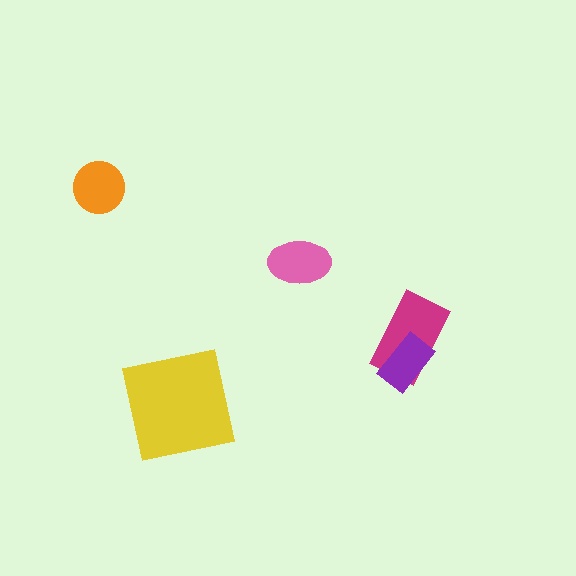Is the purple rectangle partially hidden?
No, no other shape covers it.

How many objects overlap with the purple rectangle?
1 object overlaps with the purple rectangle.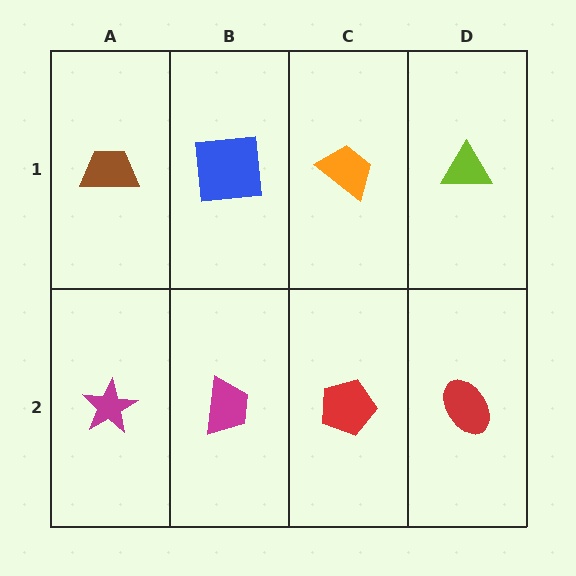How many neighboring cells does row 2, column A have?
2.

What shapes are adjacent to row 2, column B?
A blue square (row 1, column B), a magenta star (row 2, column A), a red pentagon (row 2, column C).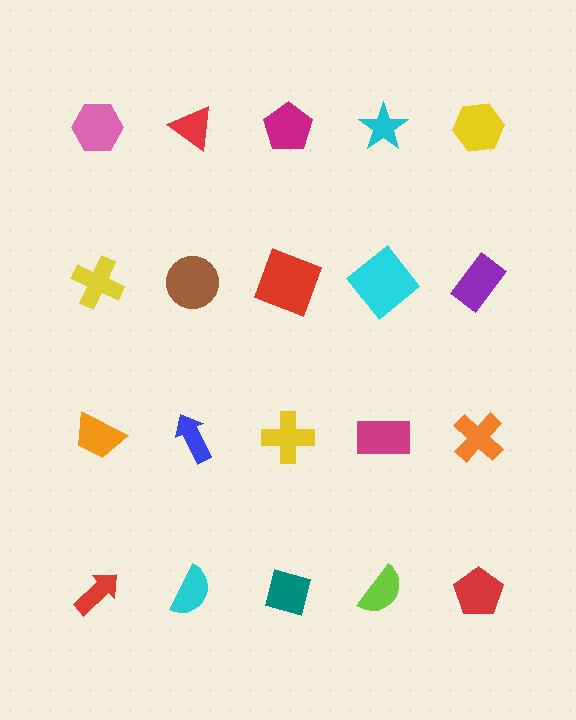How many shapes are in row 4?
5 shapes.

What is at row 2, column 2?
A brown circle.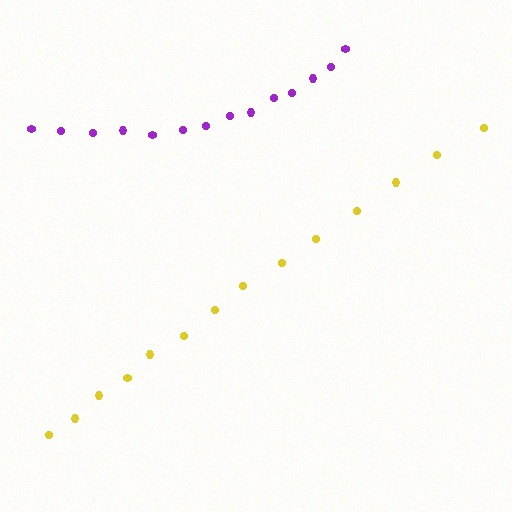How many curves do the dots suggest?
There are 2 distinct paths.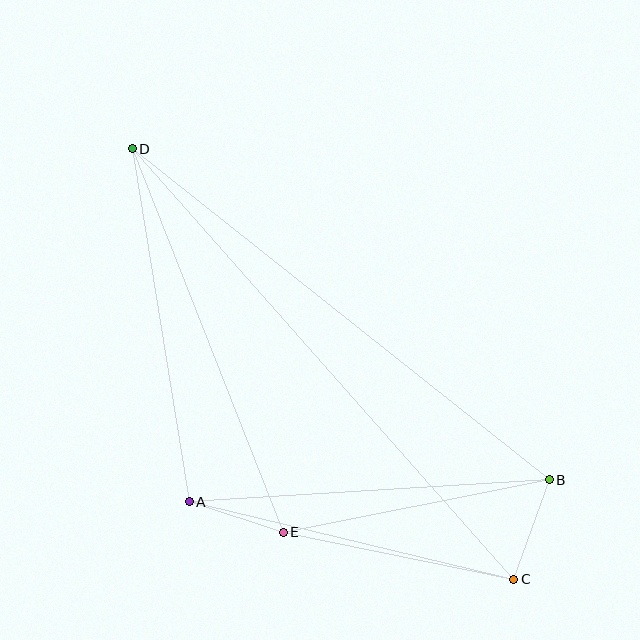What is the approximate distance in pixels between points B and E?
The distance between B and E is approximately 271 pixels.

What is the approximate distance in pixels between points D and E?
The distance between D and E is approximately 412 pixels.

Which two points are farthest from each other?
Points C and D are farthest from each other.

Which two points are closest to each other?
Points A and E are closest to each other.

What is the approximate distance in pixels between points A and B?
The distance between A and B is approximately 361 pixels.